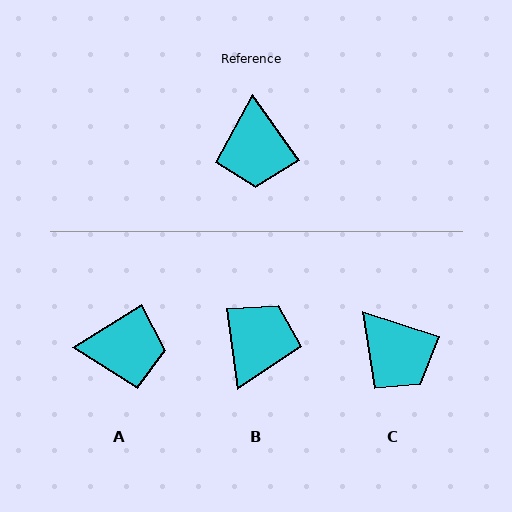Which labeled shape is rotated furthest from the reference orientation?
B, about 152 degrees away.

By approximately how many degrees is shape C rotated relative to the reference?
Approximately 37 degrees counter-clockwise.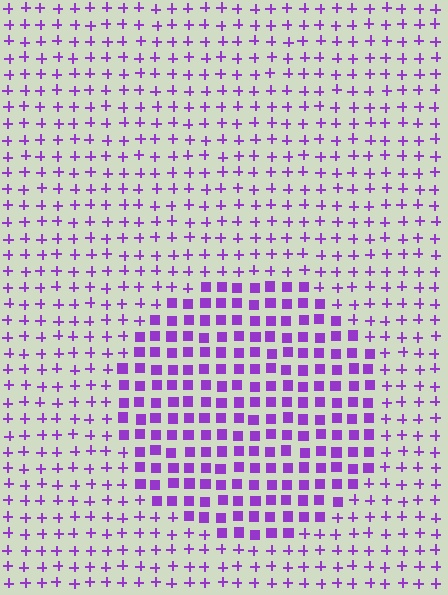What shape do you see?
I see a circle.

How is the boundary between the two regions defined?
The boundary is defined by a change in element shape: squares inside vs. plus signs outside. All elements share the same color and spacing.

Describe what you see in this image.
The image is filled with small purple elements arranged in a uniform grid. A circle-shaped region contains squares, while the surrounding area contains plus signs. The boundary is defined purely by the change in element shape.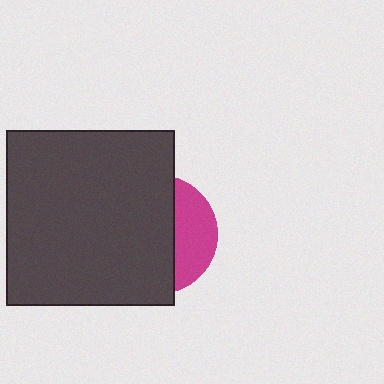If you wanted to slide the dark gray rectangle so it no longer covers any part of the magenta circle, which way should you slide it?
Slide it left — that is the most direct way to separate the two shapes.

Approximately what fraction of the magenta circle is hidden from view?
Roughly 68% of the magenta circle is hidden behind the dark gray rectangle.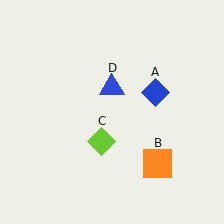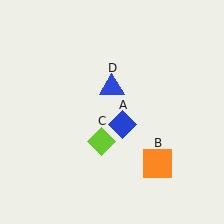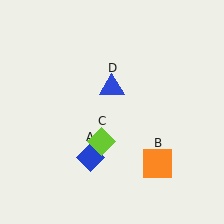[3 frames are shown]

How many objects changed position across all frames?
1 object changed position: blue diamond (object A).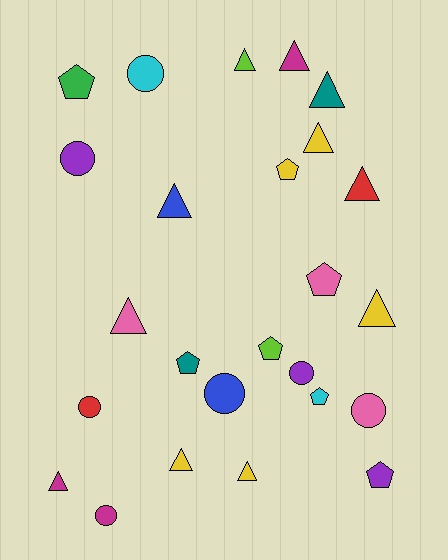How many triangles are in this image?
There are 11 triangles.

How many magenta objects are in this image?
There are 3 magenta objects.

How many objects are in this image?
There are 25 objects.